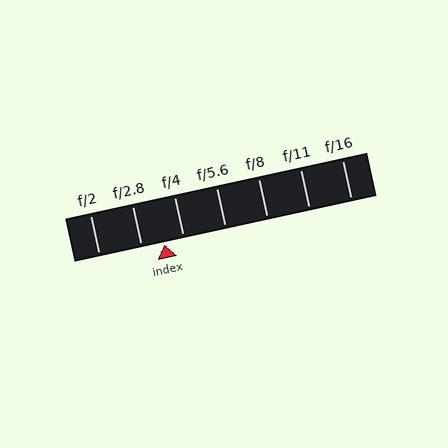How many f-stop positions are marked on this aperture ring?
There are 7 f-stop positions marked.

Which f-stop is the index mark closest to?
The index mark is closest to f/4.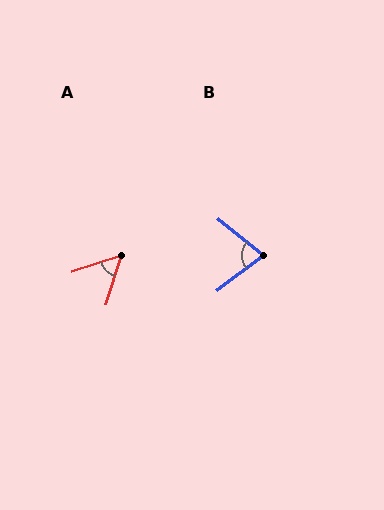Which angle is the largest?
B, at approximately 77 degrees.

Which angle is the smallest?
A, at approximately 55 degrees.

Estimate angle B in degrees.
Approximately 77 degrees.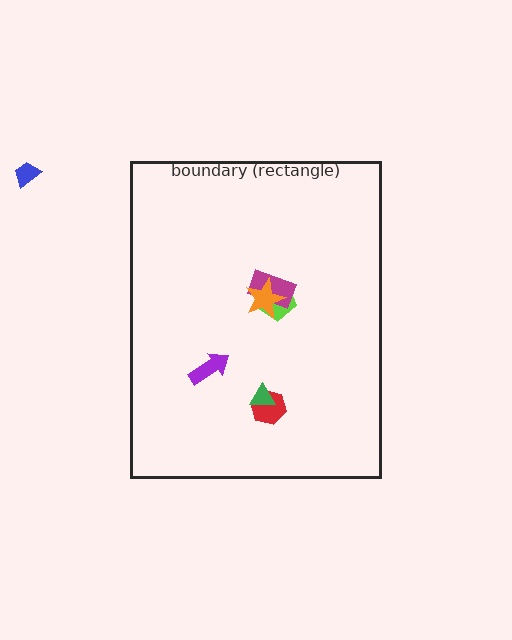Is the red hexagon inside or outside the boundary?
Inside.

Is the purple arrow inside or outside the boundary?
Inside.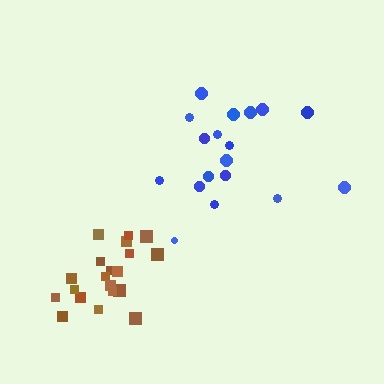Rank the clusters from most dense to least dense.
brown, blue.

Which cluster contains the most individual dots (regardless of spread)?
Brown (20).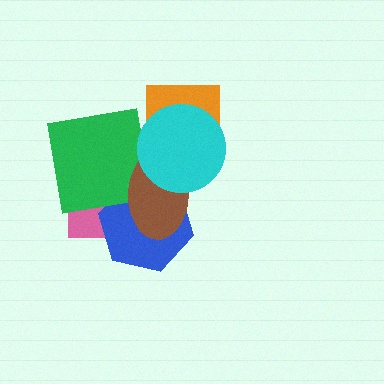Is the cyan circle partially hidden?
No, no other shape covers it.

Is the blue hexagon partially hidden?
Yes, it is partially covered by another shape.